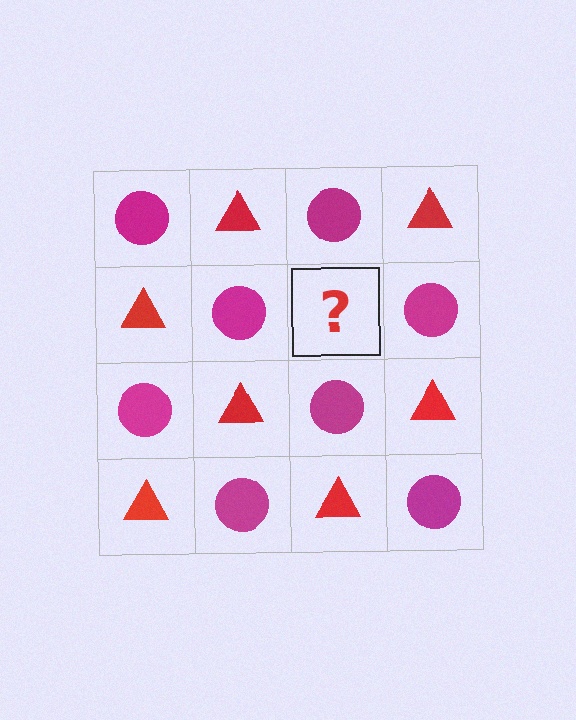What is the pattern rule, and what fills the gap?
The rule is that it alternates magenta circle and red triangle in a checkerboard pattern. The gap should be filled with a red triangle.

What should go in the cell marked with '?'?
The missing cell should contain a red triangle.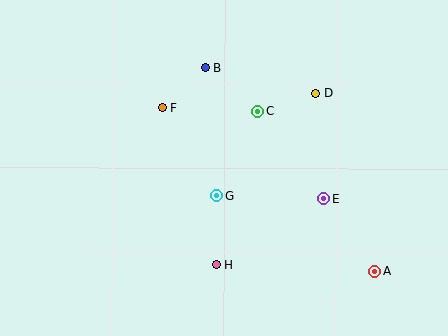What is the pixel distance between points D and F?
The distance between D and F is 154 pixels.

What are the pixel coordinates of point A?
Point A is at (374, 271).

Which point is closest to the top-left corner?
Point F is closest to the top-left corner.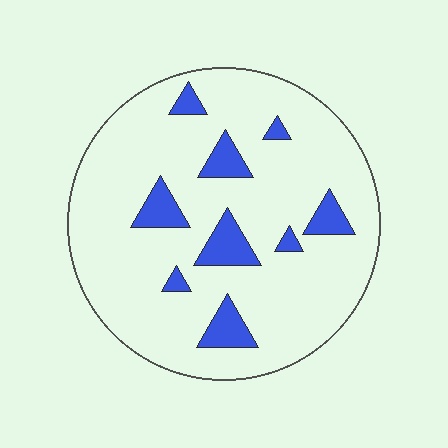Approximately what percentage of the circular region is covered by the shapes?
Approximately 15%.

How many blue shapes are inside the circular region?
9.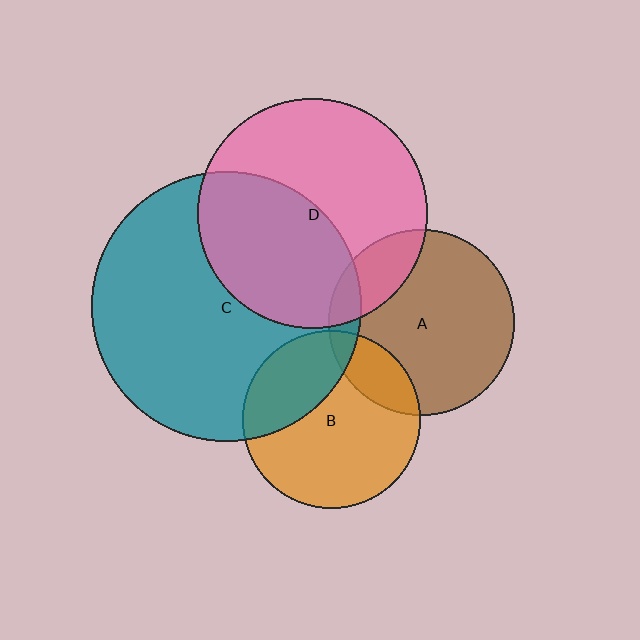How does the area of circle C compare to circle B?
Approximately 2.3 times.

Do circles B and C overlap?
Yes.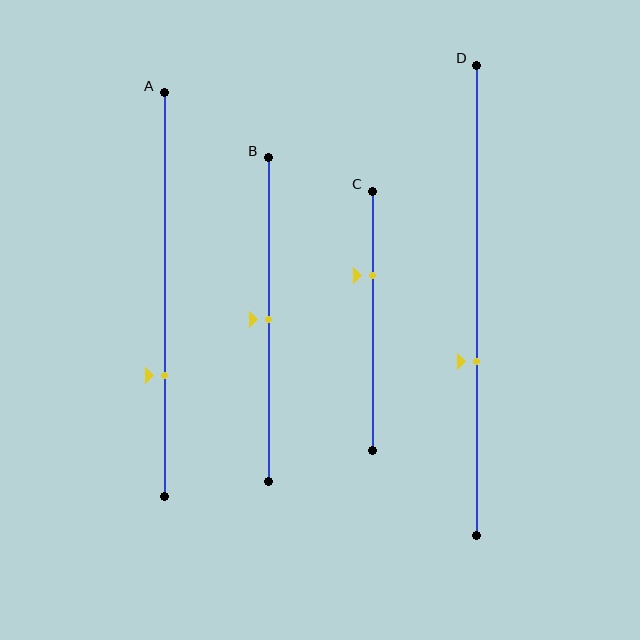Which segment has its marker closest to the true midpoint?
Segment B has its marker closest to the true midpoint.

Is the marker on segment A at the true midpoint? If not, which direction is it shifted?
No, the marker on segment A is shifted downward by about 20% of the segment length.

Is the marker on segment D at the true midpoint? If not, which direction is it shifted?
No, the marker on segment D is shifted downward by about 13% of the segment length.